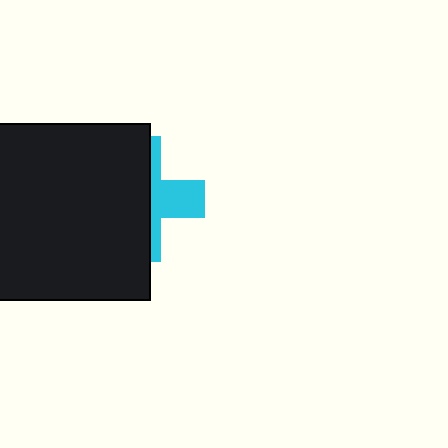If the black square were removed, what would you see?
You would see the complete cyan cross.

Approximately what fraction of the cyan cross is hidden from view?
Roughly 64% of the cyan cross is hidden behind the black square.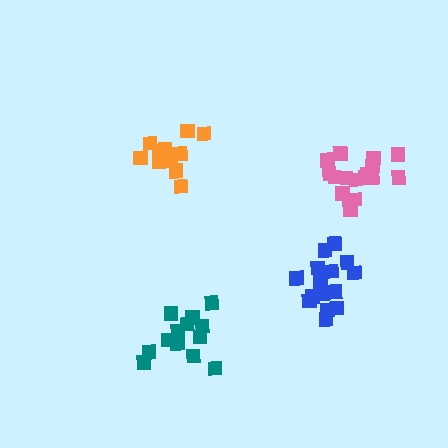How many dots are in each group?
Group 1: 16 dots, Group 2: 13 dots, Group 3: 13 dots, Group 4: 18 dots (60 total).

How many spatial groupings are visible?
There are 4 spatial groupings.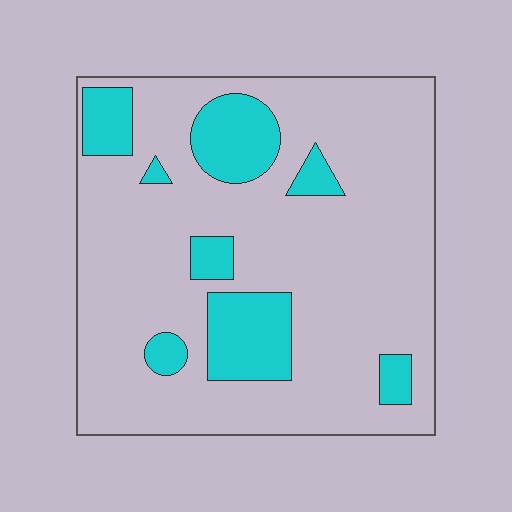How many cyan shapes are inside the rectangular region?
8.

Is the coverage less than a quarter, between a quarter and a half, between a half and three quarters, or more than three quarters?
Less than a quarter.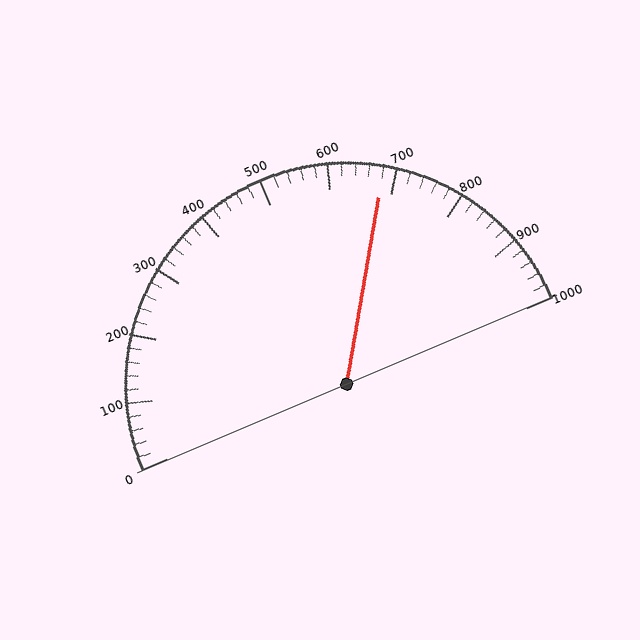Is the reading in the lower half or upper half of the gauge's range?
The reading is in the upper half of the range (0 to 1000).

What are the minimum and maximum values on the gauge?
The gauge ranges from 0 to 1000.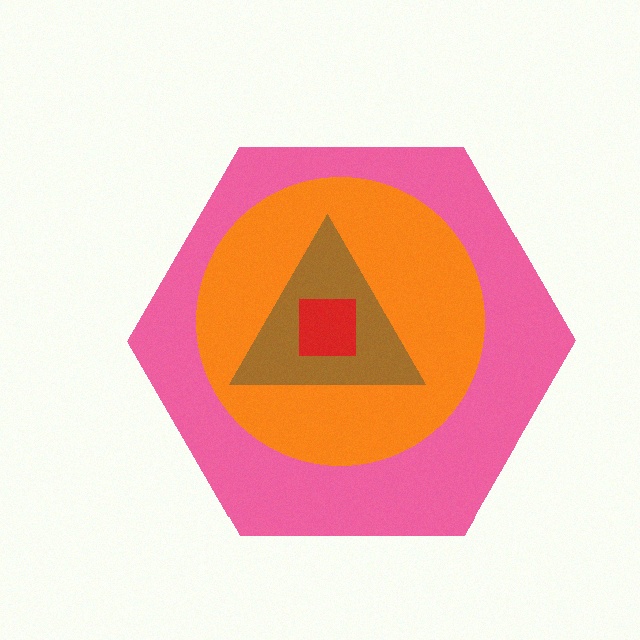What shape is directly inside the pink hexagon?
The orange circle.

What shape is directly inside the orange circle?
The brown triangle.